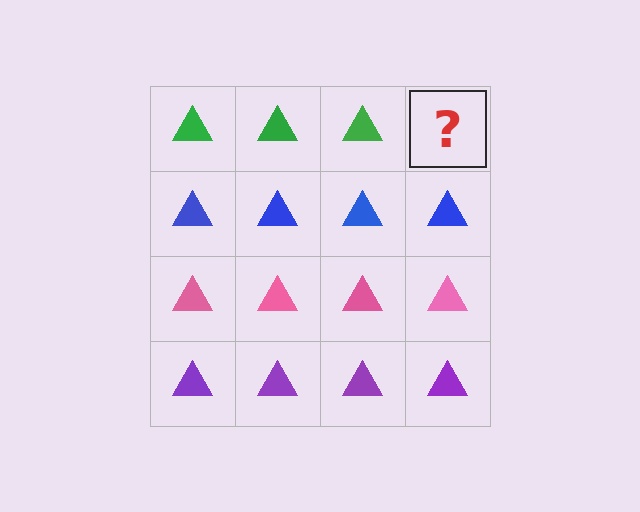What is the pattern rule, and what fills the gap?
The rule is that each row has a consistent color. The gap should be filled with a green triangle.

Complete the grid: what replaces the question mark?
The question mark should be replaced with a green triangle.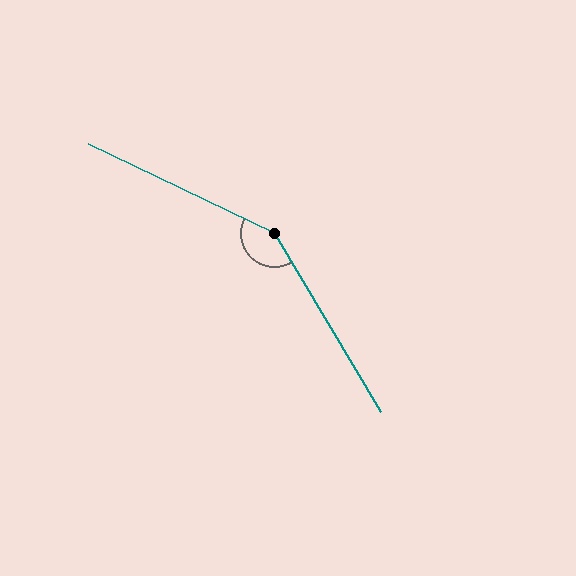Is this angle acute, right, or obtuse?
It is obtuse.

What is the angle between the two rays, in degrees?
Approximately 146 degrees.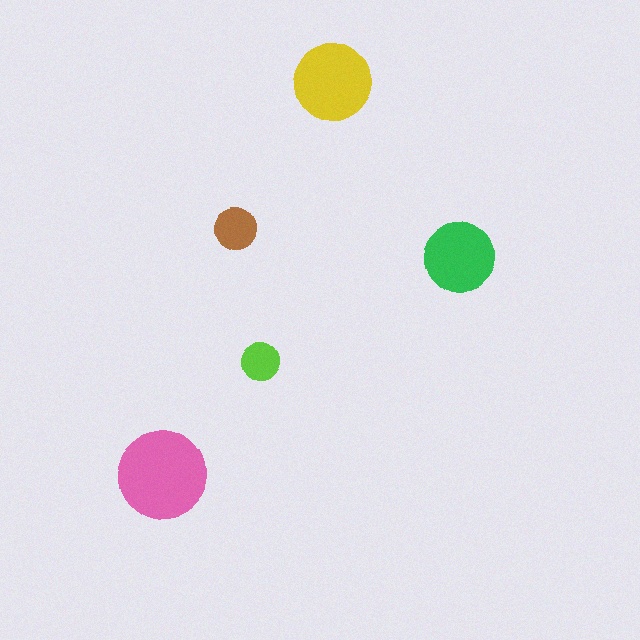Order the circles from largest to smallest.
the pink one, the yellow one, the green one, the brown one, the lime one.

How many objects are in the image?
There are 5 objects in the image.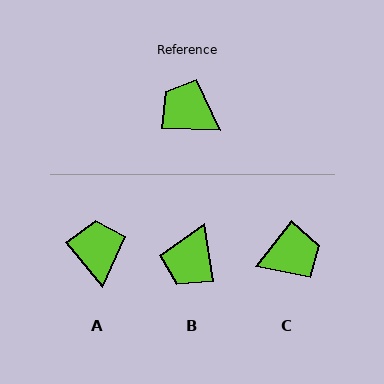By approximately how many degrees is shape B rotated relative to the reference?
Approximately 101 degrees counter-clockwise.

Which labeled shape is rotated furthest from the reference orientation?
C, about 126 degrees away.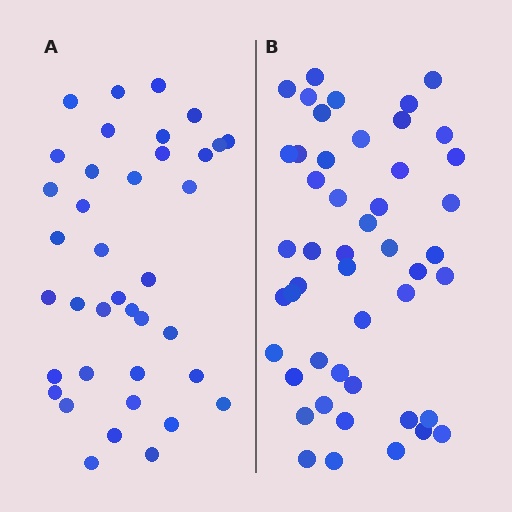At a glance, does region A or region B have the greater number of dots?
Region B (the right region) has more dots.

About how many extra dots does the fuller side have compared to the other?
Region B has roughly 10 or so more dots than region A.